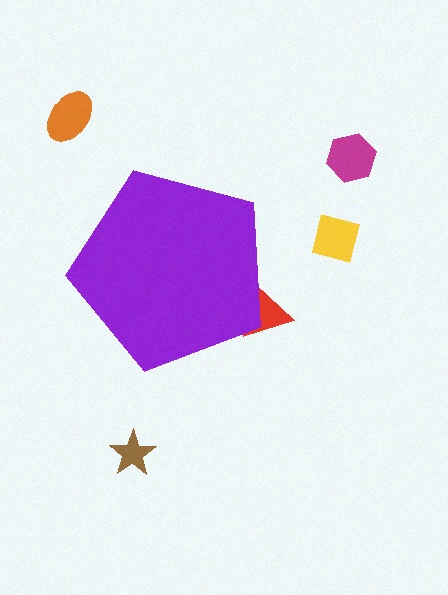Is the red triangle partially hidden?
Yes, the red triangle is partially hidden behind the purple pentagon.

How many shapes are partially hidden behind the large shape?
1 shape is partially hidden.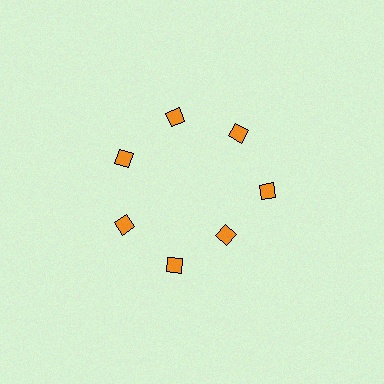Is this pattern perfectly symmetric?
No. The 7 orange diamonds are arranged in a ring, but one element near the 5 o'clock position is pulled inward toward the center, breaking the 7-fold rotational symmetry.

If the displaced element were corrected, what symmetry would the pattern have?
It would have 7-fold rotational symmetry — the pattern would map onto itself every 51 degrees.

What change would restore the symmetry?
The symmetry would be restored by moving it outward, back onto the ring so that all 7 diamonds sit at equal angles and equal distance from the center.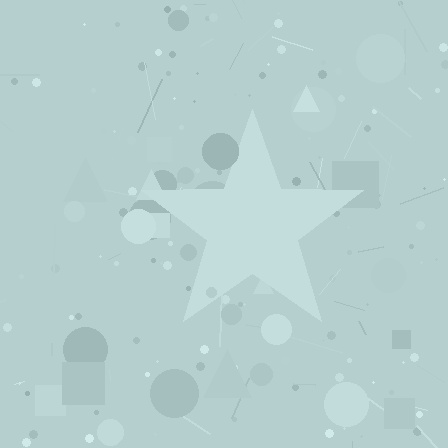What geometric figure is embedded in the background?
A star is embedded in the background.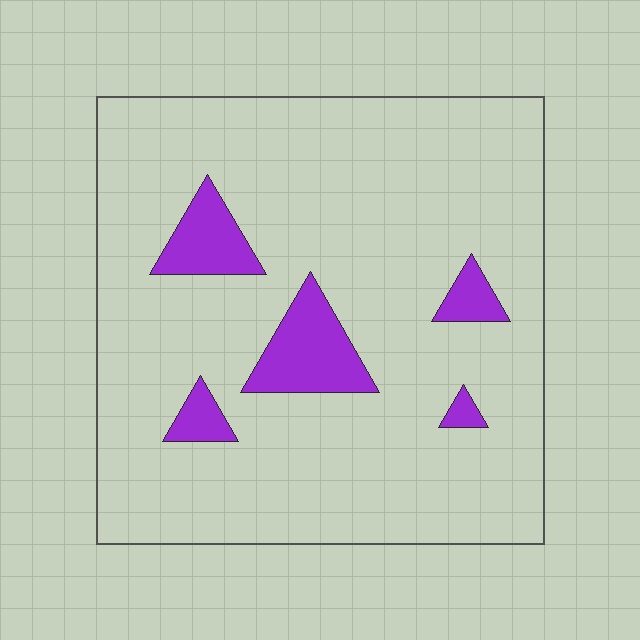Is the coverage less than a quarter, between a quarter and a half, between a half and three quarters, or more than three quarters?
Less than a quarter.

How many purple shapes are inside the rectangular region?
5.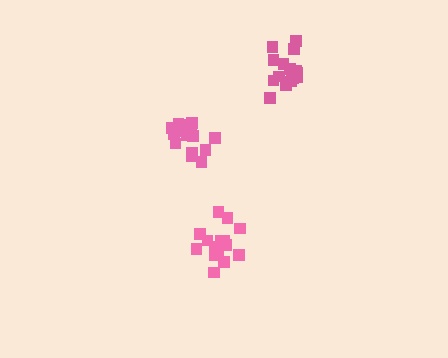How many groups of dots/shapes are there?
There are 3 groups.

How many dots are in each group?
Group 1: 16 dots, Group 2: 16 dots, Group 3: 17 dots (49 total).